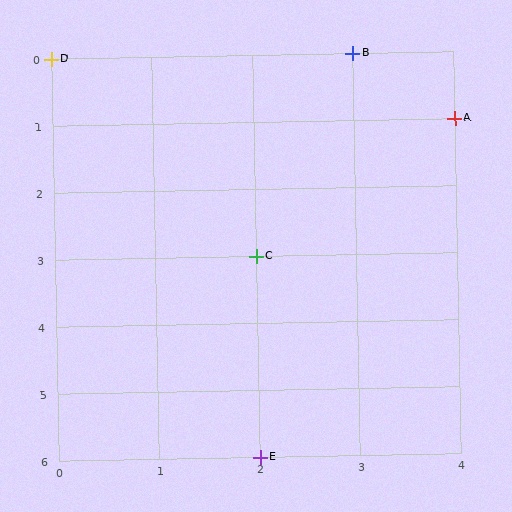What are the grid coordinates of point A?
Point A is at grid coordinates (4, 1).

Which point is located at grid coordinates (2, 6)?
Point E is at (2, 6).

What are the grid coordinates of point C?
Point C is at grid coordinates (2, 3).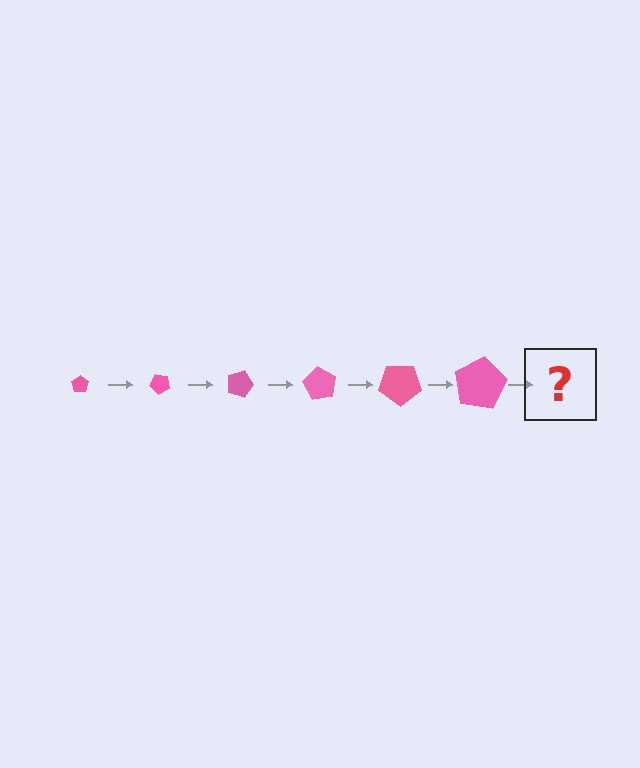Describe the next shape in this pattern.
It should be a pentagon, larger than the previous one and rotated 270 degrees from the start.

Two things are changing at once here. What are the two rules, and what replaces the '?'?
The two rules are that the pentagon grows larger each step and it rotates 45 degrees each step. The '?' should be a pentagon, larger than the previous one and rotated 270 degrees from the start.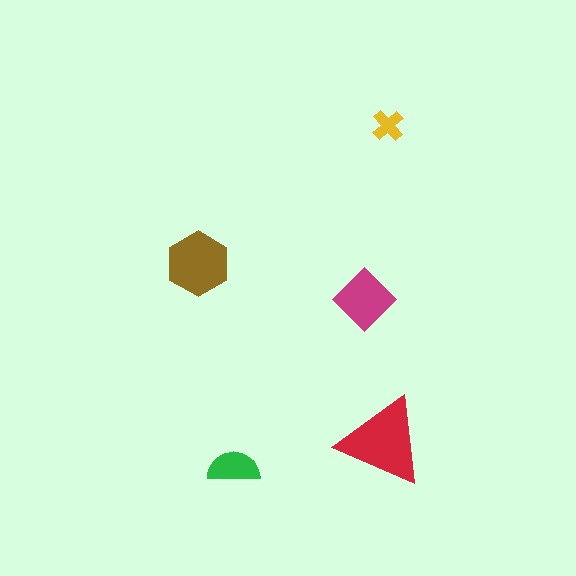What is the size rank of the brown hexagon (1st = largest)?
2nd.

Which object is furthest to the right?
The yellow cross is rightmost.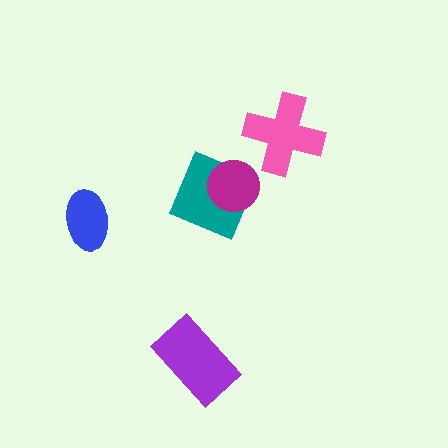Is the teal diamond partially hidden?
Yes, it is partially covered by another shape.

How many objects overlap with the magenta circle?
1 object overlaps with the magenta circle.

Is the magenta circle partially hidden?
No, no other shape covers it.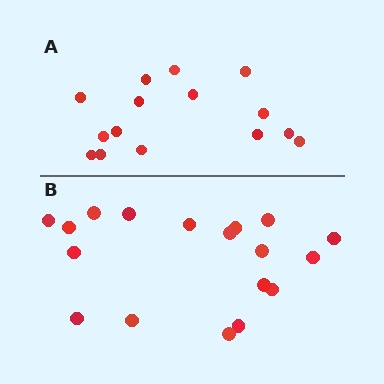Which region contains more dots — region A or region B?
Region B (the bottom region) has more dots.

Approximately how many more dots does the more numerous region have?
Region B has just a few more — roughly 2 or 3 more dots than region A.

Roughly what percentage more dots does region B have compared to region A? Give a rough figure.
About 20% more.